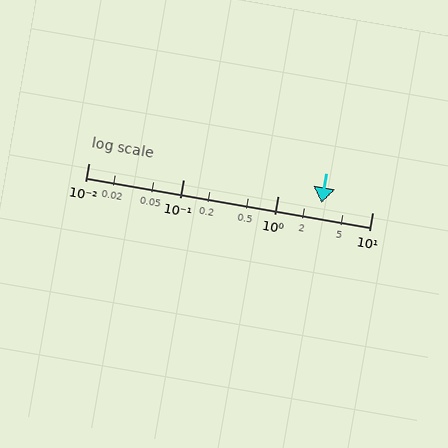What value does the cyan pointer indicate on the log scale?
The pointer indicates approximately 2.9.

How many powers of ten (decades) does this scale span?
The scale spans 3 decades, from 0.01 to 10.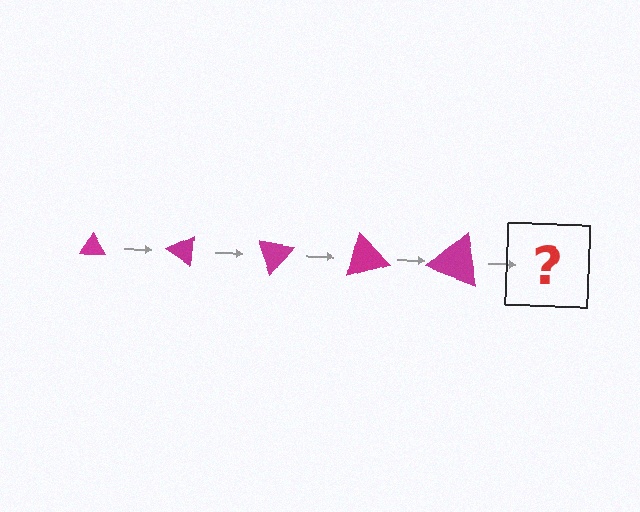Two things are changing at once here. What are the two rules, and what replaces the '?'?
The two rules are that the triangle grows larger each step and it rotates 35 degrees each step. The '?' should be a triangle, larger than the previous one and rotated 175 degrees from the start.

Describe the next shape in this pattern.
It should be a triangle, larger than the previous one and rotated 175 degrees from the start.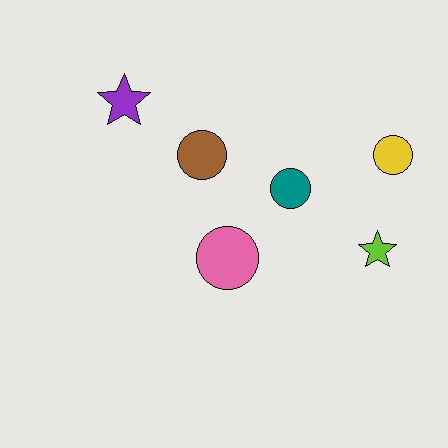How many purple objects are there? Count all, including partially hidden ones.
There is 1 purple object.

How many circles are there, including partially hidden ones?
There are 4 circles.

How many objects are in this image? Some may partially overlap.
There are 6 objects.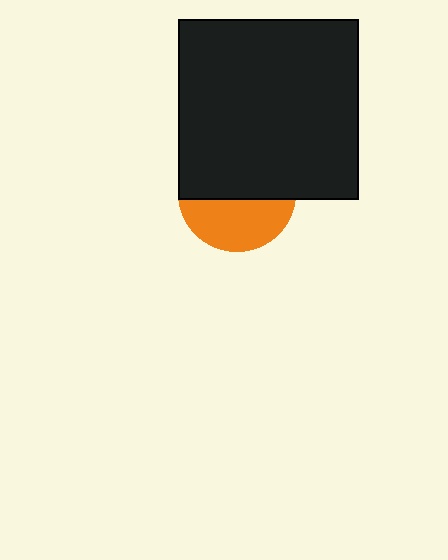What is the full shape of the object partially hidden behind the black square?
The partially hidden object is an orange circle.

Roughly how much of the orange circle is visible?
A small part of it is visible (roughly 43%).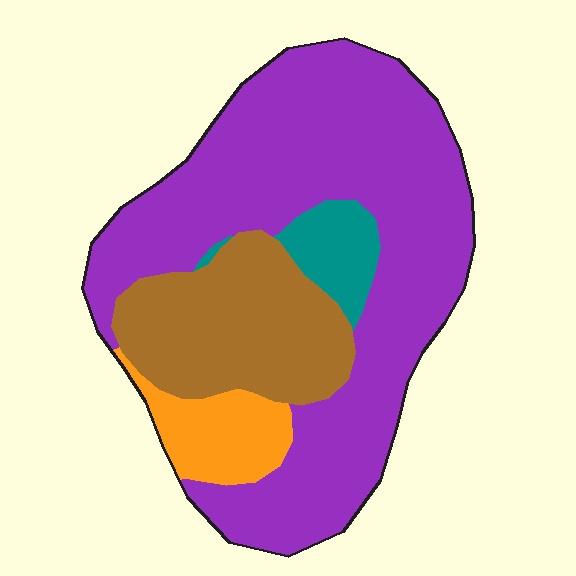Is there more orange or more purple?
Purple.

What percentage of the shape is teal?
Teal takes up about one tenth (1/10) of the shape.